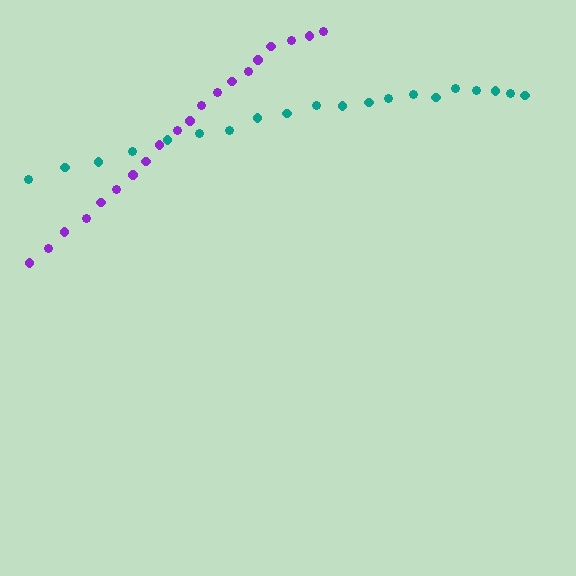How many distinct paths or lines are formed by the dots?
There are 2 distinct paths.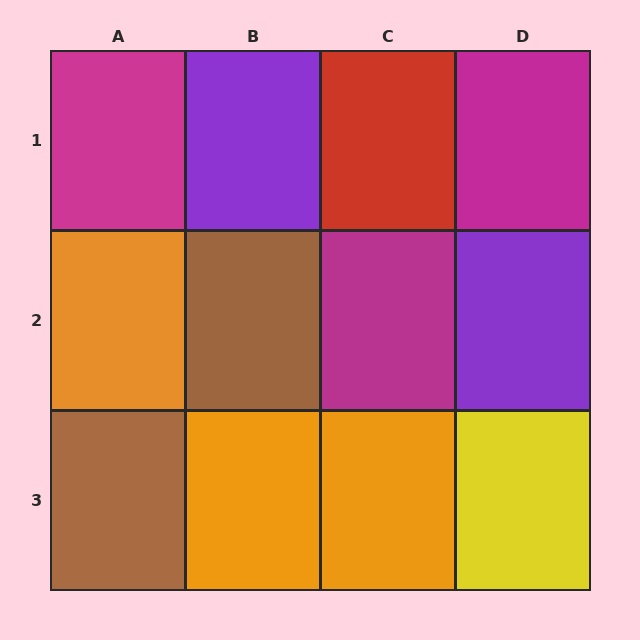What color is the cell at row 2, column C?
Magenta.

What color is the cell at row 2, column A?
Orange.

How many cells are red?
1 cell is red.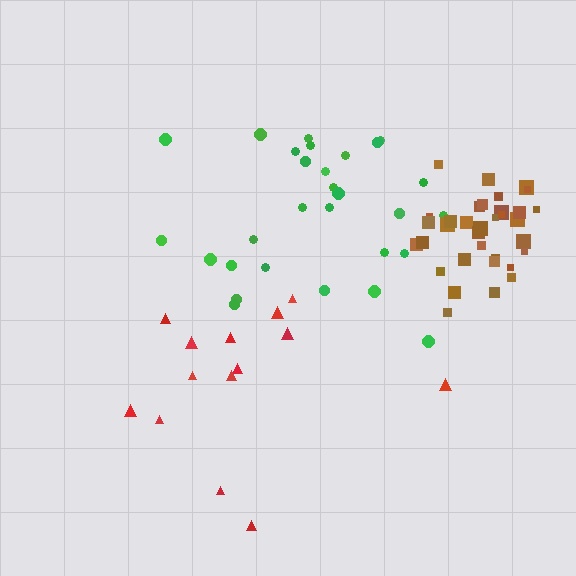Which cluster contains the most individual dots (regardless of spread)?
Brown (35).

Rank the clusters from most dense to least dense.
brown, green, red.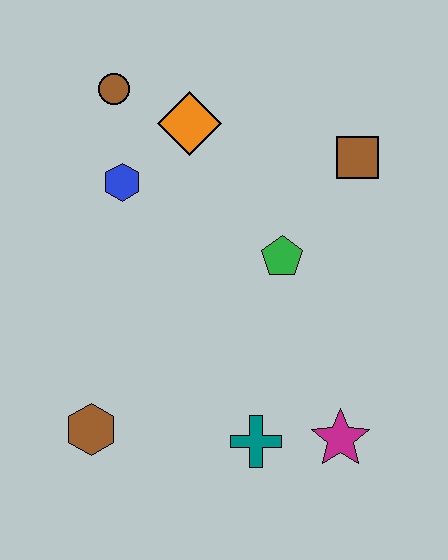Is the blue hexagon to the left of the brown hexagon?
No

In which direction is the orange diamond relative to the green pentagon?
The orange diamond is above the green pentagon.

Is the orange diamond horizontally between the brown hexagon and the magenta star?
Yes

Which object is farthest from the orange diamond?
The magenta star is farthest from the orange diamond.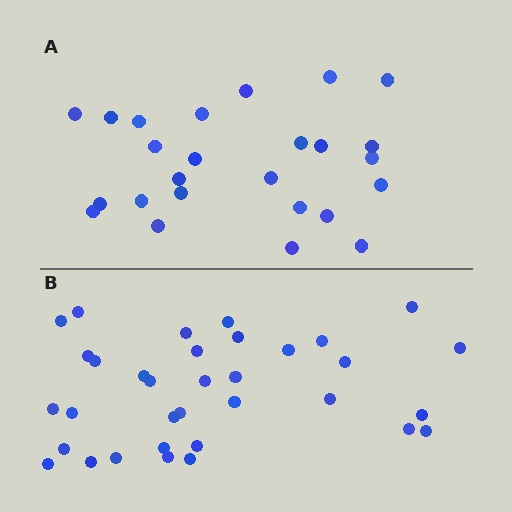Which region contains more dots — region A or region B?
Region B (the bottom region) has more dots.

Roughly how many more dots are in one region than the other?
Region B has roughly 8 or so more dots than region A.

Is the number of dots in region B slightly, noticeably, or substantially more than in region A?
Region B has noticeably more, but not dramatically so. The ratio is roughly 1.4 to 1.